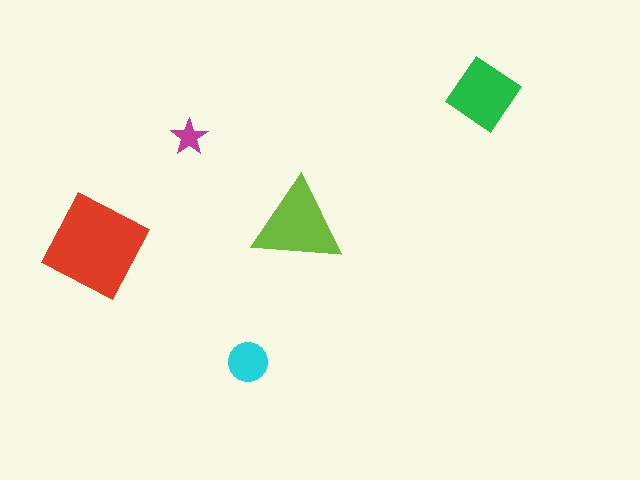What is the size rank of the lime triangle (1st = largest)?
2nd.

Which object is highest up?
The green diamond is topmost.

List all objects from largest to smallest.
The red diamond, the lime triangle, the green diamond, the cyan circle, the magenta star.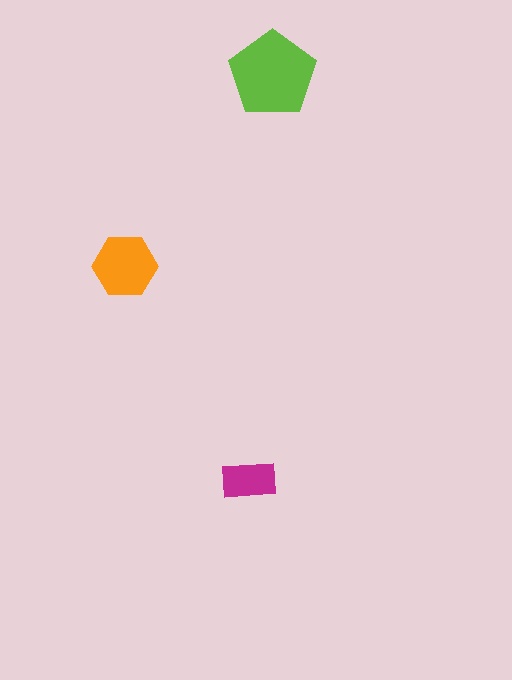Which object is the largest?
The lime pentagon.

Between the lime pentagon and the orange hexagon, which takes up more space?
The lime pentagon.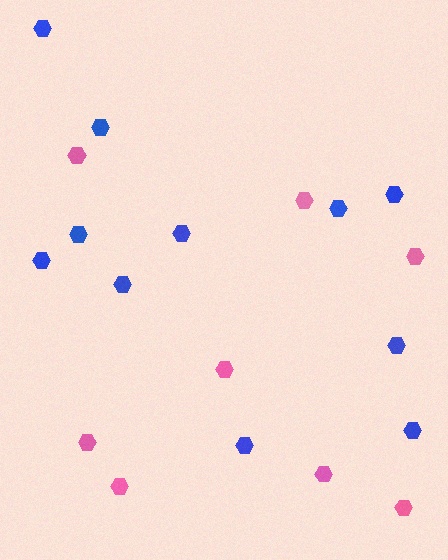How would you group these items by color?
There are 2 groups: one group of pink hexagons (8) and one group of blue hexagons (11).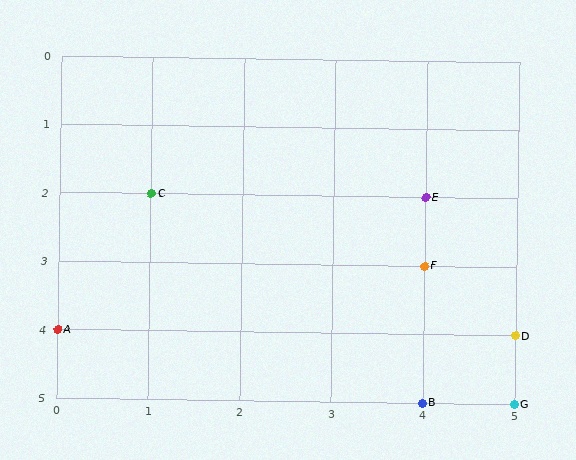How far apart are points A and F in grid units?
Points A and F are 4 columns and 1 row apart (about 4.1 grid units diagonally).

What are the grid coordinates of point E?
Point E is at grid coordinates (4, 2).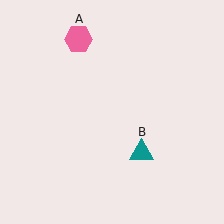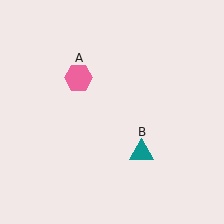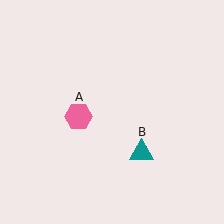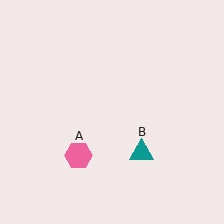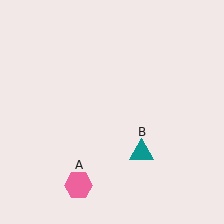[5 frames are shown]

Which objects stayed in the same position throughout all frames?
Teal triangle (object B) remained stationary.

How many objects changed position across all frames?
1 object changed position: pink hexagon (object A).